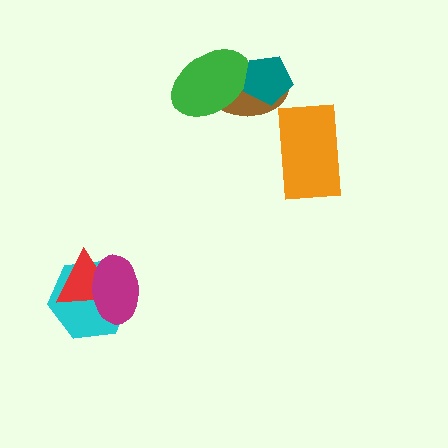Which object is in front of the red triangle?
The magenta ellipse is in front of the red triangle.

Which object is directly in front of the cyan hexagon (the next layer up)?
The red triangle is directly in front of the cyan hexagon.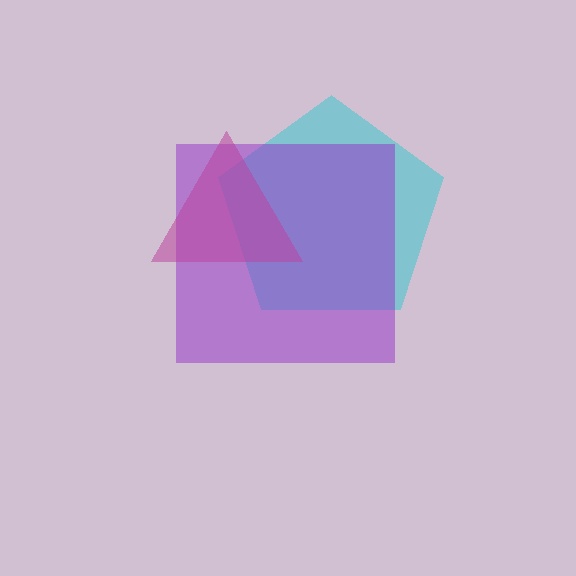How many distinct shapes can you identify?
There are 3 distinct shapes: a cyan pentagon, a purple square, a magenta triangle.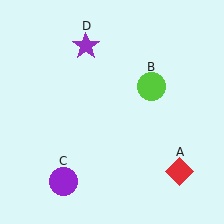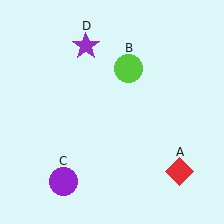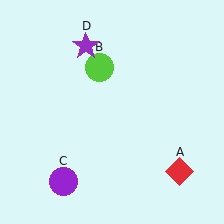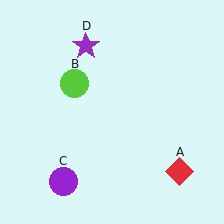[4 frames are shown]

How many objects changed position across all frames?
1 object changed position: lime circle (object B).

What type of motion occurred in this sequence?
The lime circle (object B) rotated counterclockwise around the center of the scene.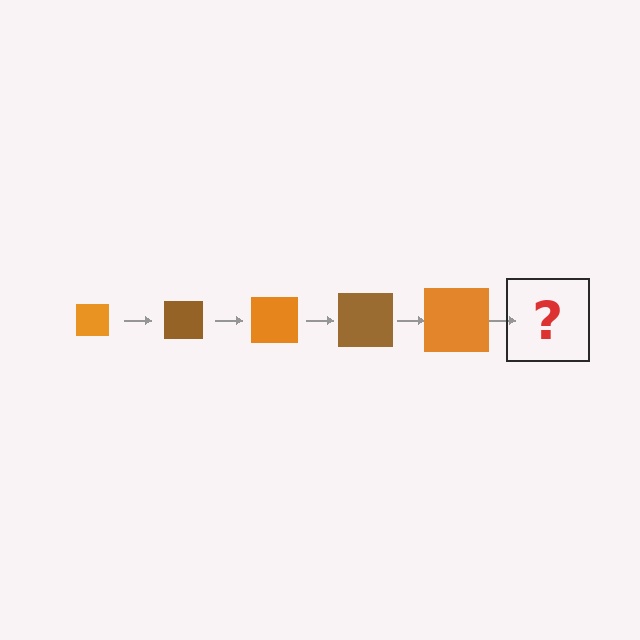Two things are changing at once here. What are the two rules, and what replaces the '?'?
The two rules are that the square grows larger each step and the color cycles through orange and brown. The '?' should be a brown square, larger than the previous one.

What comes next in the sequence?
The next element should be a brown square, larger than the previous one.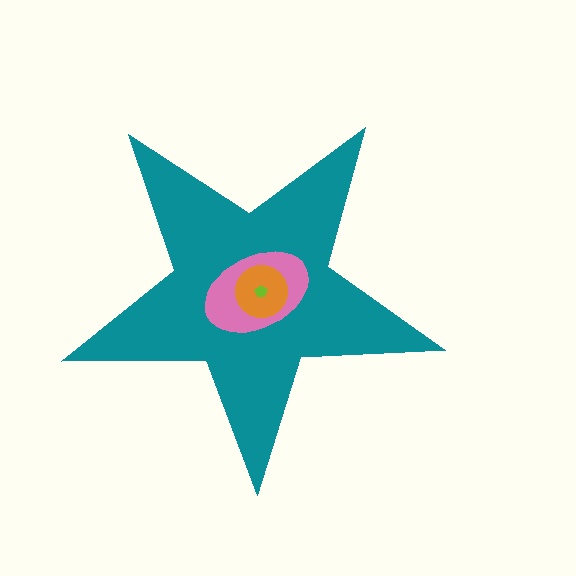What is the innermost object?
The lime pentagon.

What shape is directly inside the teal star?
The pink ellipse.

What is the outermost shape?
The teal star.